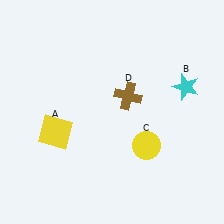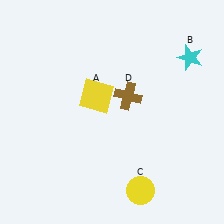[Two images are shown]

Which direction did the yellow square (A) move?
The yellow square (A) moved right.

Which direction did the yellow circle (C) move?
The yellow circle (C) moved down.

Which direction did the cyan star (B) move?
The cyan star (B) moved up.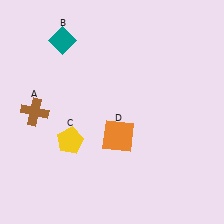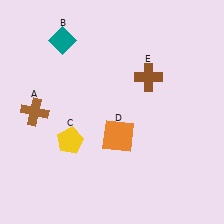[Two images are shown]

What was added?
A brown cross (E) was added in Image 2.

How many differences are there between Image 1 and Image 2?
There is 1 difference between the two images.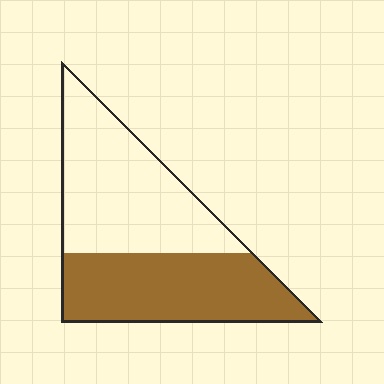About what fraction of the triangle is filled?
About one half (1/2).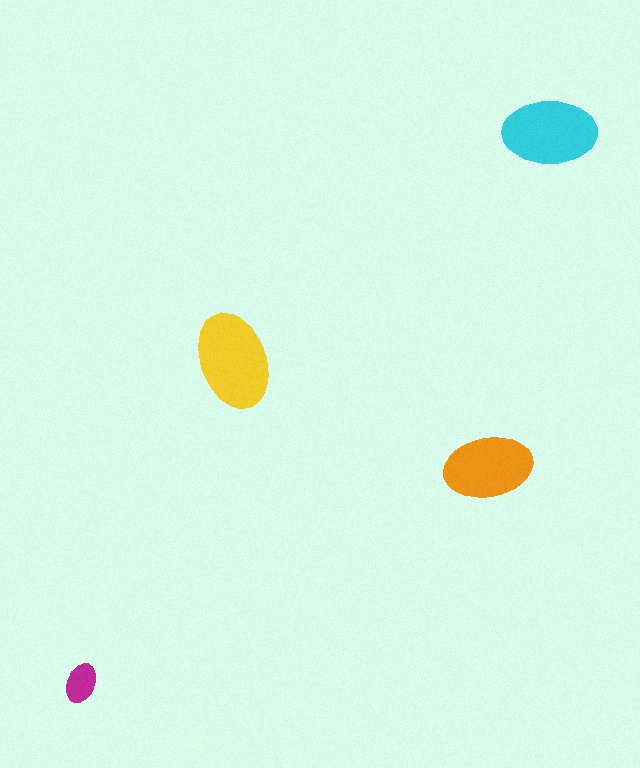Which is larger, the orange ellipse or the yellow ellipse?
The yellow one.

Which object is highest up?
The cyan ellipse is topmost.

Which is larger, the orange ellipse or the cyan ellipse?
The cyan one.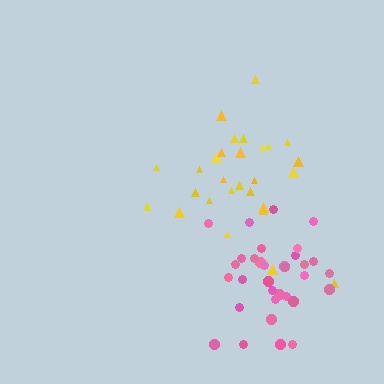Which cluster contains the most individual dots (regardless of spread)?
Pink (33).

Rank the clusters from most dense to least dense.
pink, yellow.